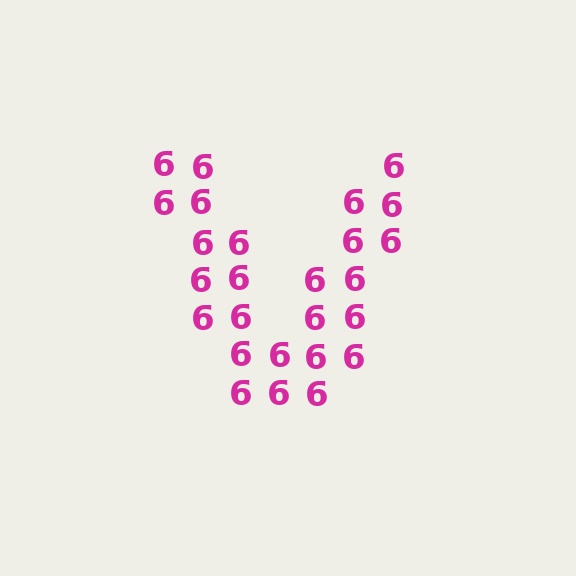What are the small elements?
The small elements are digit 6's.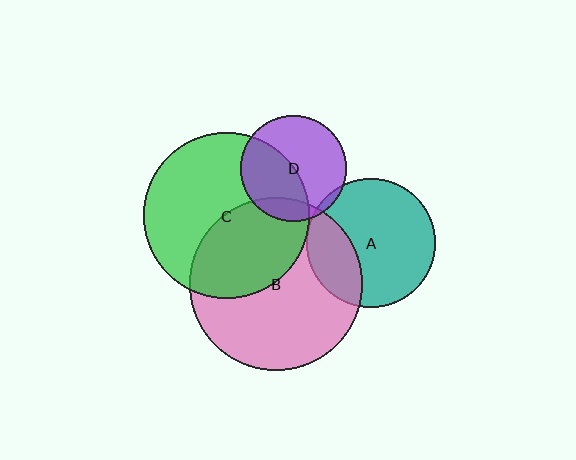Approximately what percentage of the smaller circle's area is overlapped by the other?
Approximately 5%.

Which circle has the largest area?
Circle B (pink).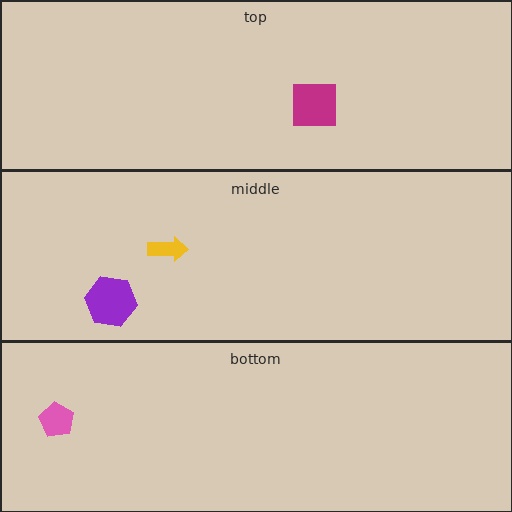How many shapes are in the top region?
1.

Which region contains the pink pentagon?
The bottom region.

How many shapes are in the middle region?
2.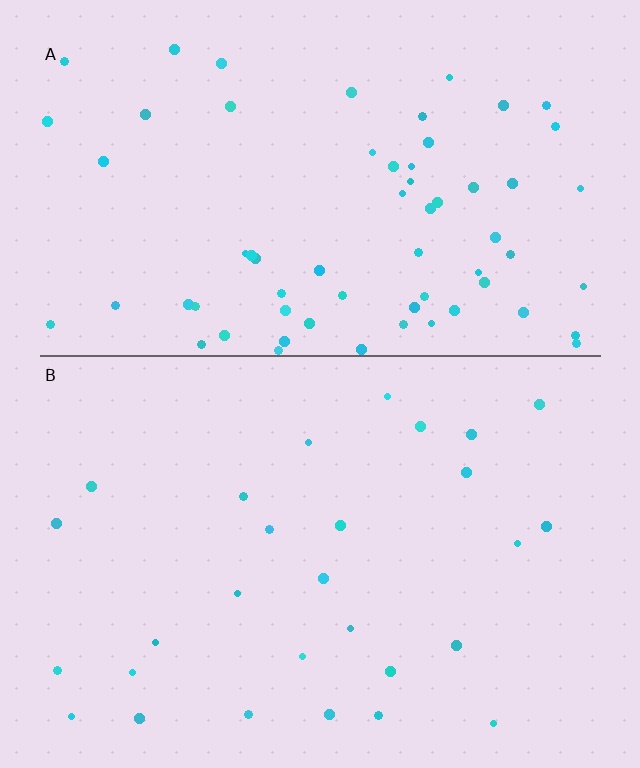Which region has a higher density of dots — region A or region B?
A (the top).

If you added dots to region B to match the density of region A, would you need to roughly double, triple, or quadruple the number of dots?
Approximately double.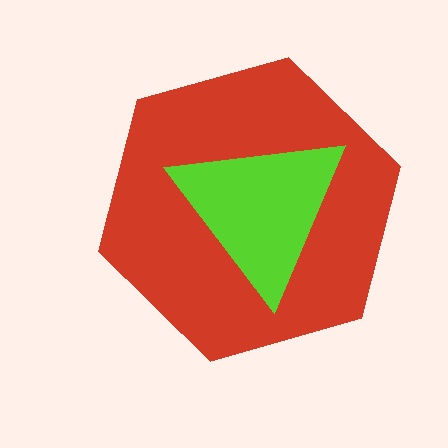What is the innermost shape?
The lime triangle.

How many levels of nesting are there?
2.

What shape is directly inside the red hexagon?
The lime triangle.